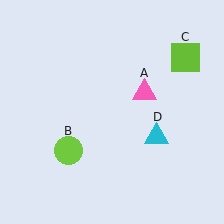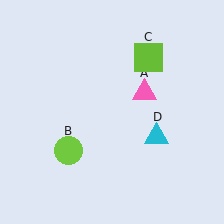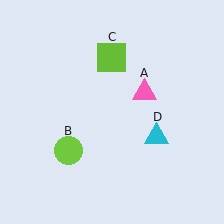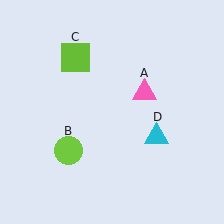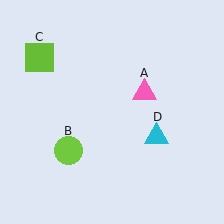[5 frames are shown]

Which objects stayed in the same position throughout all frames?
Pink triangle (object A) and lime circle (object B) and cyan triangle (object D) remained stationary.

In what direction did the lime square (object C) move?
The lime square (object C) moved left.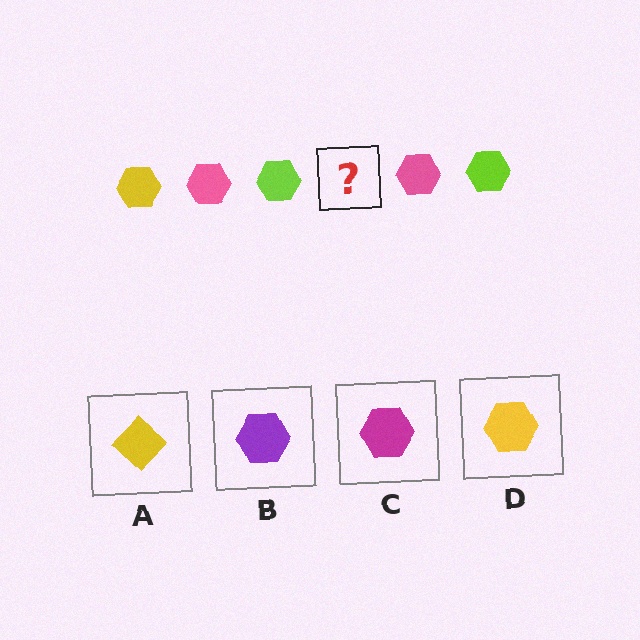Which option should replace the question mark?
Option D.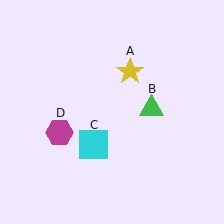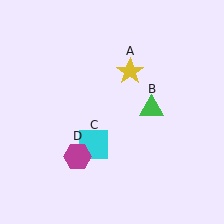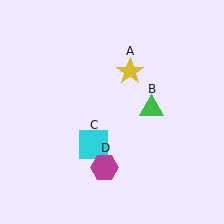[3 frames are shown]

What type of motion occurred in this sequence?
The magenta hexagon (object D) rotated counterclockwise around the center of the scene.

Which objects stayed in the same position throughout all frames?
Yellow star (object A) and green triangle (object B) and cyan square (object C) remained stationary.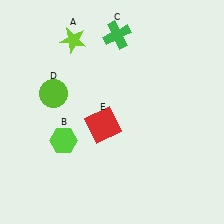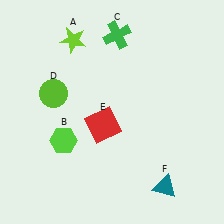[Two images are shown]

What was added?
A teal triangle (F) was added in Image 2.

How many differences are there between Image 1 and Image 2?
There is 1 difference between the two images.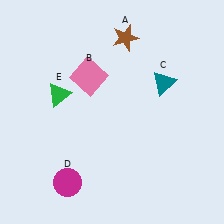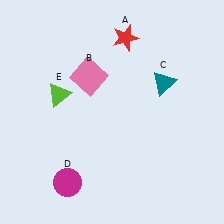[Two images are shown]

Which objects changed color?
A changed from brown to red. E changed from green to lime.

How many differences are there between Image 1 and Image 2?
There are 2 differences between the two images.